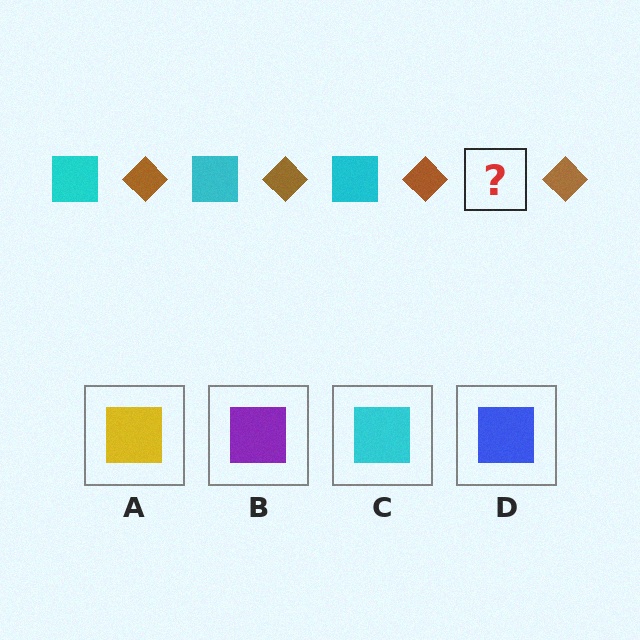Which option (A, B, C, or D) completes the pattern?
C.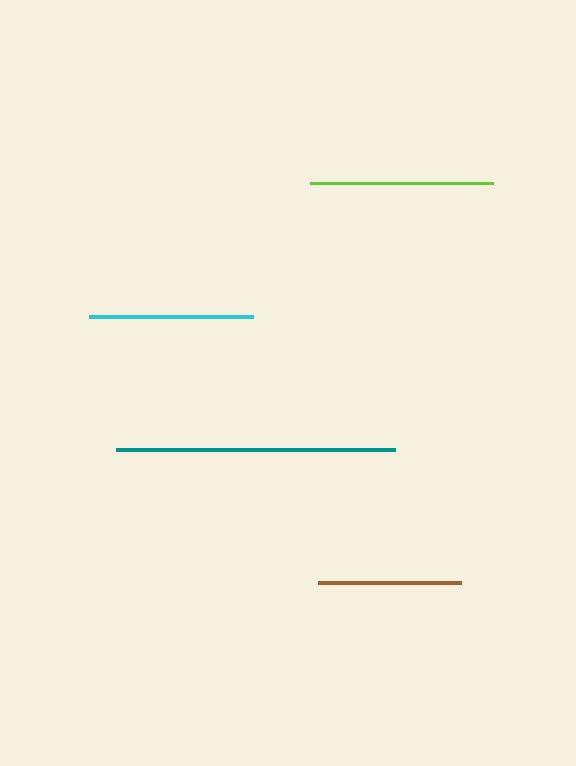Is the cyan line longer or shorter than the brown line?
The cyan line is longer than the brown line.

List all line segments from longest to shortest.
From longest to shortest: teal, lime, cyan, brown.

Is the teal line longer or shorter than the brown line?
The teal line is longer than the brown line.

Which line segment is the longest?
The teal line is the longest at approximately 279 pixels.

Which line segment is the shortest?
The brown line is the shortest at approximately 143 pixels.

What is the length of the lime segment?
The lime segment is approximately 183 pixels long.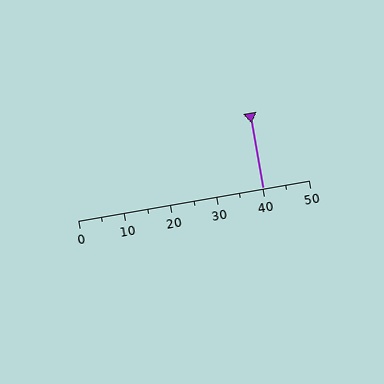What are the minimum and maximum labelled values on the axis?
The axis runs from 0 to 50.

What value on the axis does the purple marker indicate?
The marker indicates approximately 40.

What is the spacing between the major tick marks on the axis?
The major ticks are spaced 10 apart.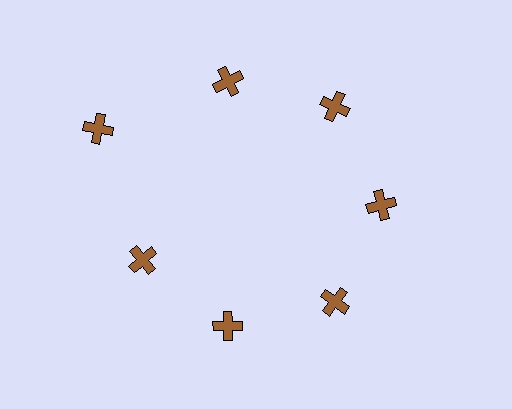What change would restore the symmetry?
The symmetry would be restored by moving it inward, back onto the ring so that all 7 crosses sit at equal angles and equal distance from the center.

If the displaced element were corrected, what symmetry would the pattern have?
It would have 7-fold rotational symmetry — the pattern would map onto itself every 51 degrees.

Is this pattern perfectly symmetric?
No. The 7 brown crosses are arranged in a ring, but one element near the 10 o'clock position is pushed outward from the center, breaking the 7-fold rotational symmetry.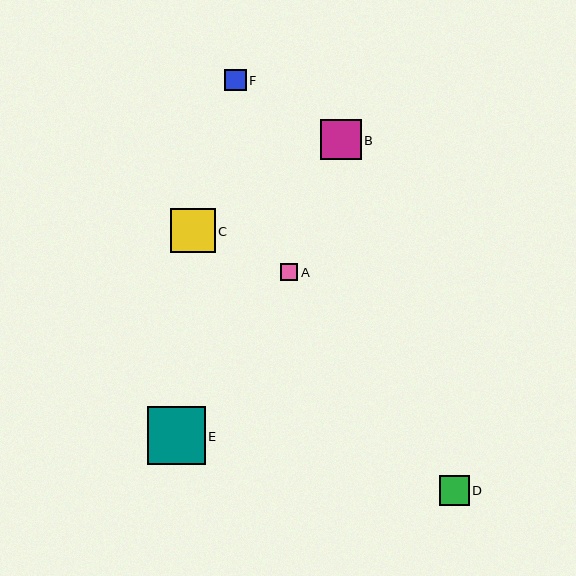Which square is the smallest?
Square A is the smallest with a size of approximately 17 pixels.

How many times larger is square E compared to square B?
Square E is approximately 1.4 times the size of square B.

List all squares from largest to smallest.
From largest to smallest: E, C, B, D, F, A.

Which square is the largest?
Square E is the largest with a size of approximately 58 pixels.